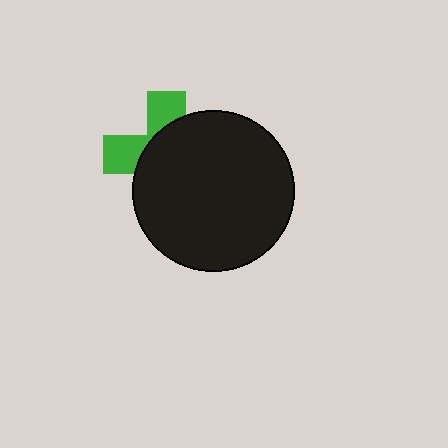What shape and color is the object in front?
The object in front is a black circle.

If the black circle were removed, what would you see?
You would see the complete green cross.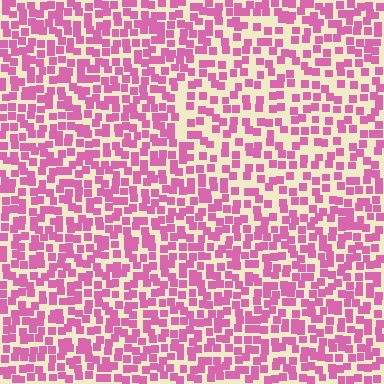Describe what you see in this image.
The image contains small pink elements arranged at two different densities. A circle-shaped region is visible where the elements are less densely packed than the surrounding area.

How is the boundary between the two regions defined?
The boundary is defined by a change in element density (approximately 1.5x ratio). All elements are the same color, size, and shape.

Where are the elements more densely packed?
The elements are more densely packed outside the circle boundary.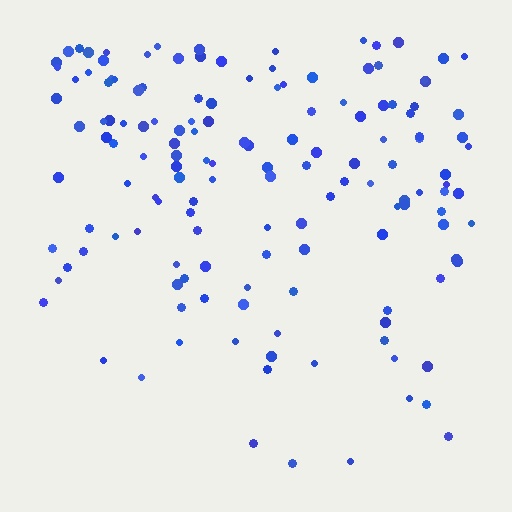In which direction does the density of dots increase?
From bottom to top, with the top side densest.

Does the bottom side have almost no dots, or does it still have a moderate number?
Still a moderate number, just noticeably fewer than the top.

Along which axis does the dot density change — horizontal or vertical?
Vertical.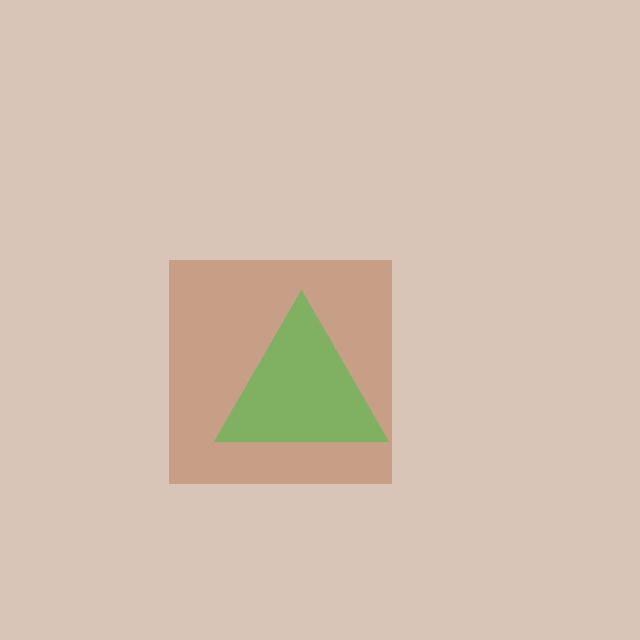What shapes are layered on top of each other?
The layered shapes are: a brown square, a green triangle.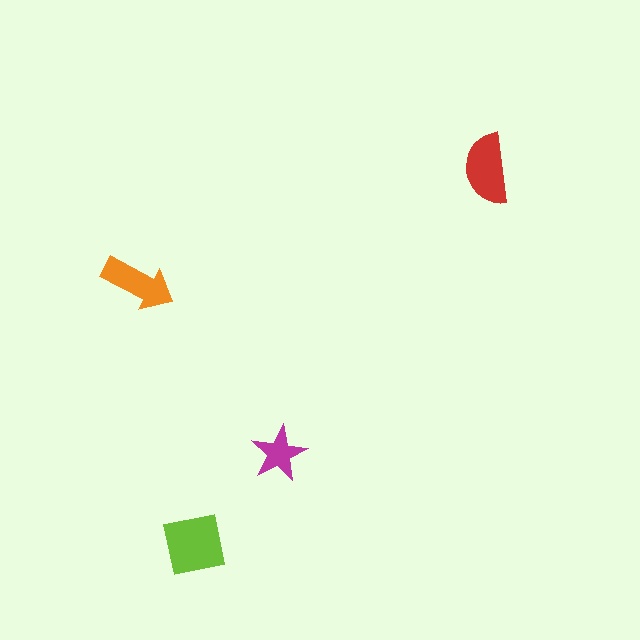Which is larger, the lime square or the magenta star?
The lime square.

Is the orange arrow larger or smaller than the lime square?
Smaller.